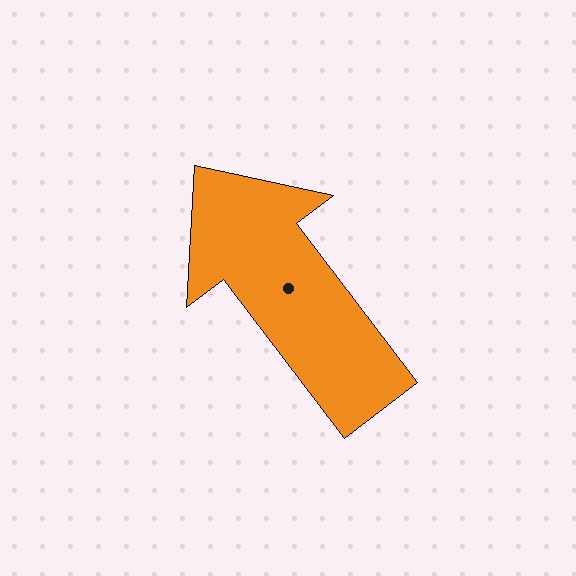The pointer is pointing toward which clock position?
Roughly 11 o'clock.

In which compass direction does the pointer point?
Northwest.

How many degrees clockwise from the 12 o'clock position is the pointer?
Approximately 323 degrees.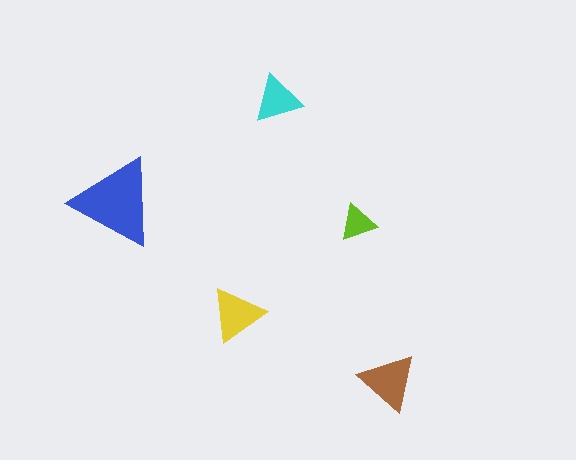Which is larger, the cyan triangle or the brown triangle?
The brown one.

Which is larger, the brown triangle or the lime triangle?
The brown one.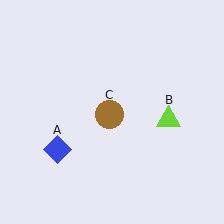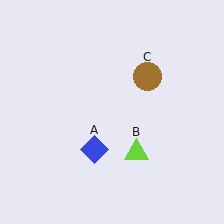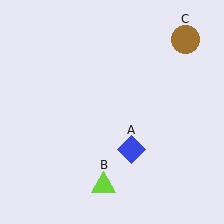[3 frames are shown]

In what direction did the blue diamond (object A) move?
The blue diamond (object A) moved right.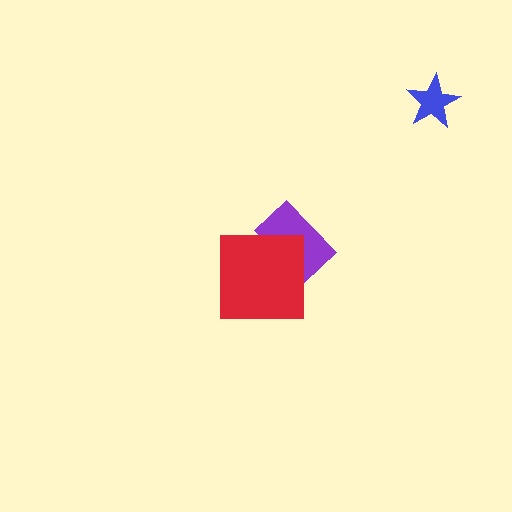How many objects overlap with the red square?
1 object overlaps with the red square.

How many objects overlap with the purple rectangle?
1 object overlaps with the purple rectangle.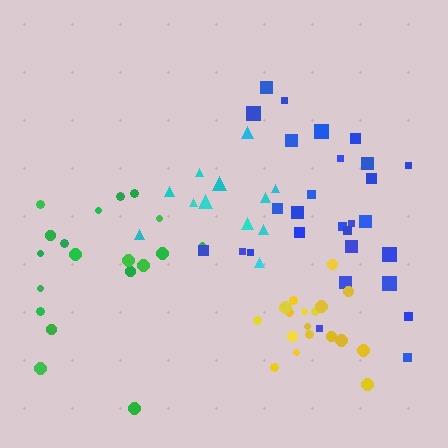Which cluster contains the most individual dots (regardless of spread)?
Blue (28).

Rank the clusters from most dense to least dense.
yellow, cyan, green, blue.